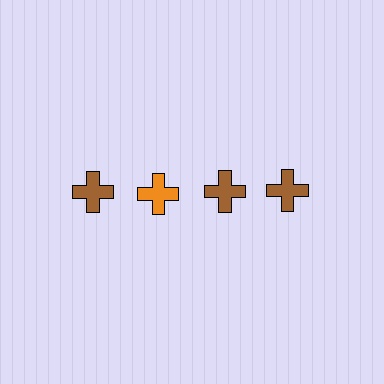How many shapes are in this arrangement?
There are 4 shapes arranged in a grid pattern.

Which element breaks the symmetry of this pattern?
The orange cross in the top row, second from left column breaks the symmetry. All other shapes are brown crosses.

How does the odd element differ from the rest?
It has a different color: orange instead of brown.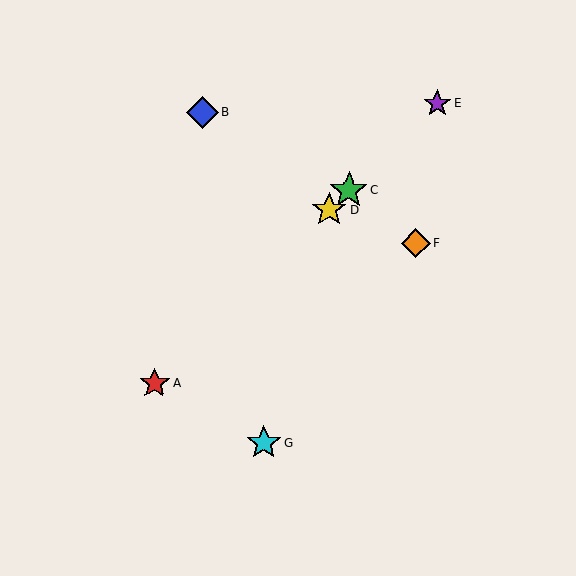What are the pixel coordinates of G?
Object G is at (264, 443).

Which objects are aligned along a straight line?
Objects A, C, D, E are aligned along a straight line.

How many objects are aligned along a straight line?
4 objects (A, C, D, E) are aligned along a straight line.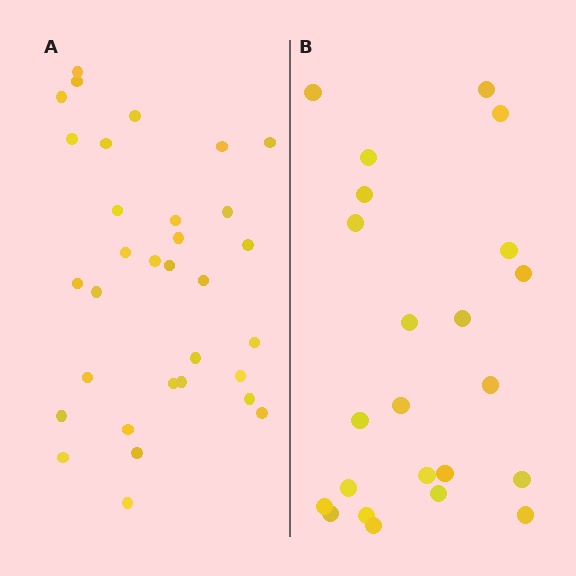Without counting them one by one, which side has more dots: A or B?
Region A (the left region) has more dots.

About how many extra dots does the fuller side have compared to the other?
Region A has roughly 8 or so more dots than region B.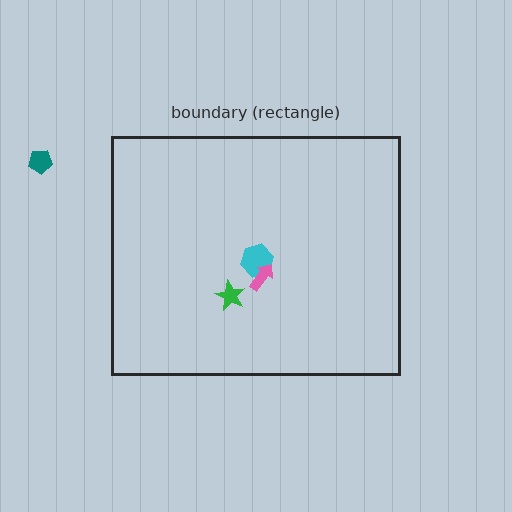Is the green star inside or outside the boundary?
Inside.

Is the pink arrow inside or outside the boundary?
Inside.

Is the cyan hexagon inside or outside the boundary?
Inside.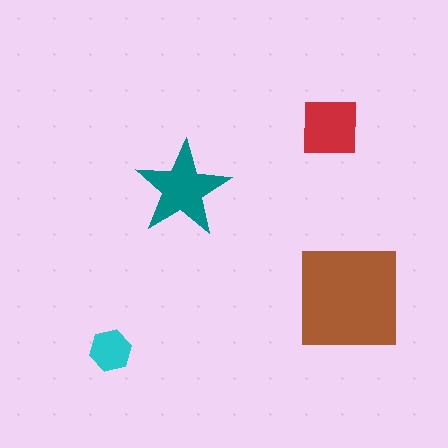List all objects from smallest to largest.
The cyan hexagon, the red square, the teal star, the brown square.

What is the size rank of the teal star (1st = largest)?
2nd.